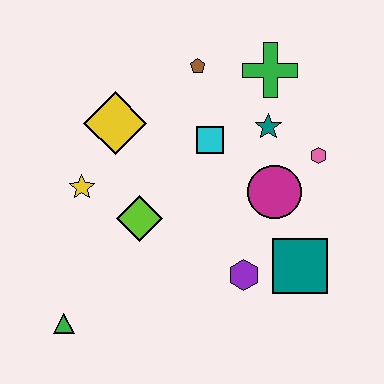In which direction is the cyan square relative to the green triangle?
The cyan square is above the green triangle.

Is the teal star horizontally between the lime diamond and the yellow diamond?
No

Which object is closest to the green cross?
The teal star is closest to the green cross.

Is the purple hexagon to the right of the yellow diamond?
Yes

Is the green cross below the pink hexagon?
No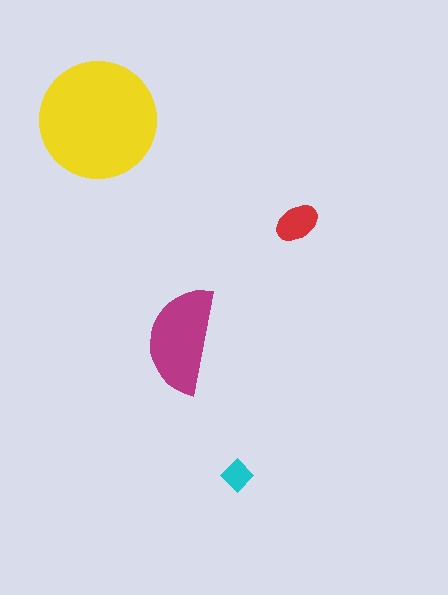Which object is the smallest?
The cyan diamond.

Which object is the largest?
The yellow circle.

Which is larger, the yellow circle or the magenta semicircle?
The yellow circle.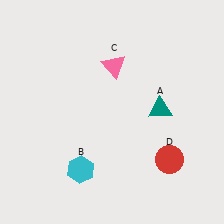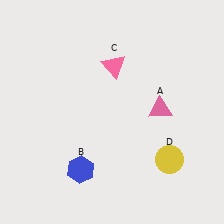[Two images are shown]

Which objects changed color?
A changed from teal to pink. B changed from cyan to blue. D changed from red to yellow.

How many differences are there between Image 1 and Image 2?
There are 3 differences between the two images.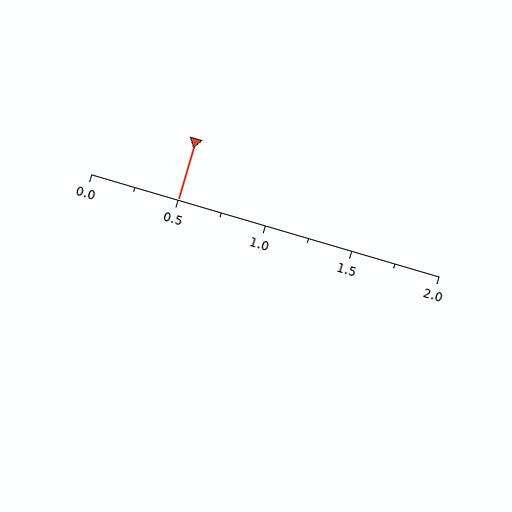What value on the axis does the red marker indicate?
The marker indicates approximately 0.5.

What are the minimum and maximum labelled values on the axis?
The axis runs from 0.0 to 2.0.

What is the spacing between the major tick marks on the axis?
The major ticks are spaced 0.5 apart.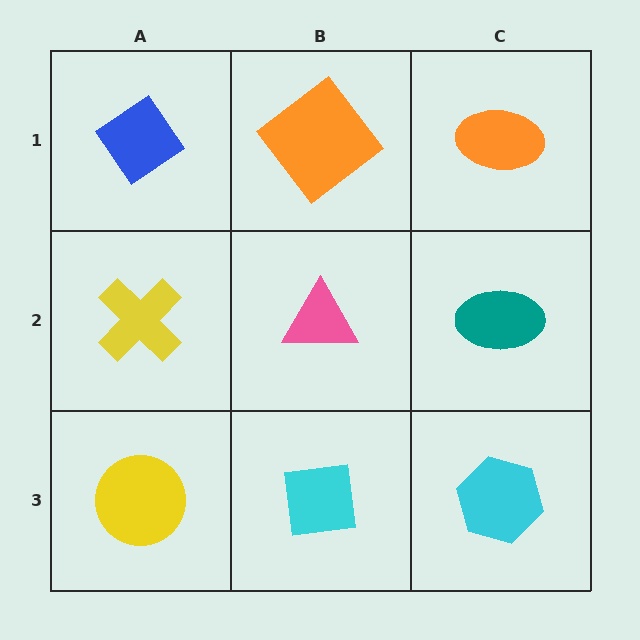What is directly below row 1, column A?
A yellow cross.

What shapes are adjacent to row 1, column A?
A yellow cross (row 2, column A), an orange diamond (row 1, column B).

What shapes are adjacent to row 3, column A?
A yellow cross (row 2, column A), a cyan square (row 3, column B).